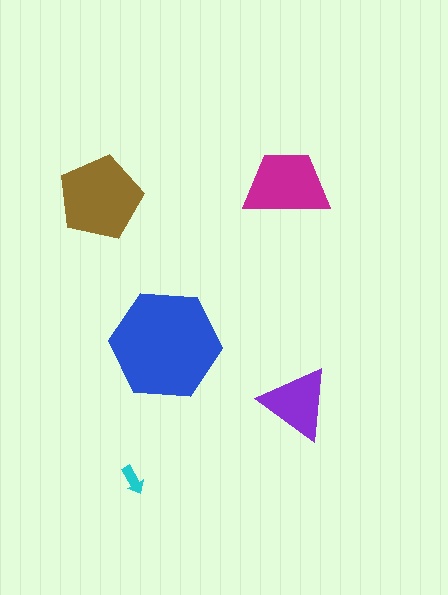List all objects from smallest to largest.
The cyan arrow, the purple triangle, the magenta trapezoid, the brown pentagon, the blue hexagon.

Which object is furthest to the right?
The purple triangle is rightmost.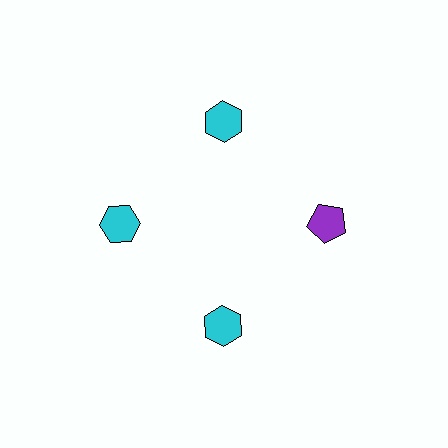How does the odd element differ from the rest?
It differs in both color (purple instead of cyan) and shape (pentagon instead of hexagon).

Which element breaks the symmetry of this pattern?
The purple pentagon at roughly the 3 o'clock position breaks the symmetry. All other shapes are cyan hexagons.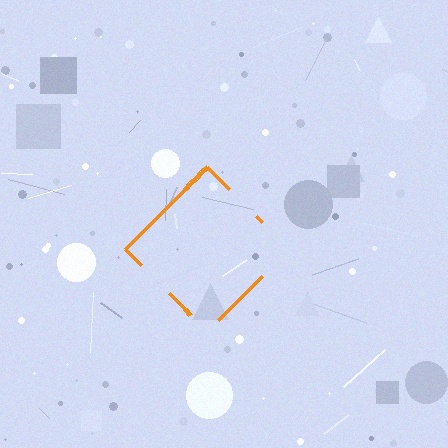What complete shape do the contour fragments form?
The contour fragments form a diamond.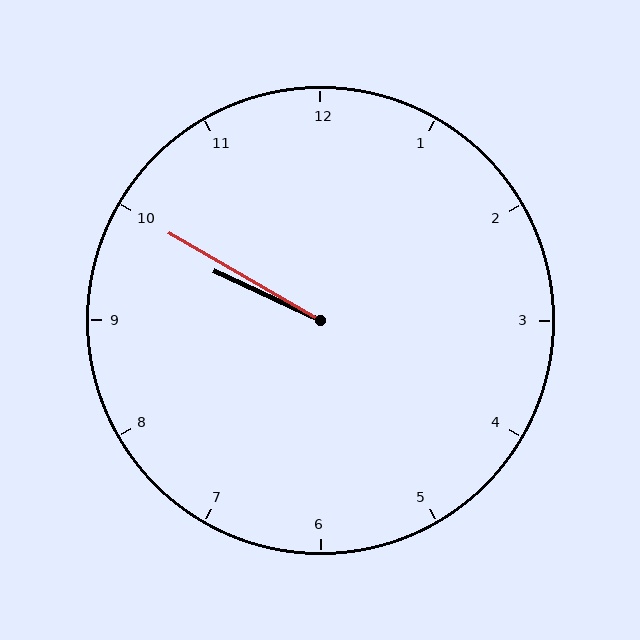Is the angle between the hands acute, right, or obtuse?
It is acute.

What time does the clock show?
9:50.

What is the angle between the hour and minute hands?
Approximately 5 degrees.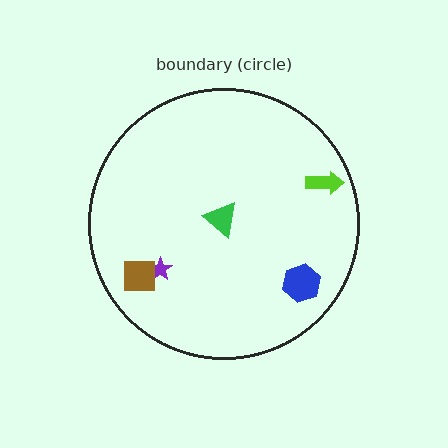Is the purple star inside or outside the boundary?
Inside.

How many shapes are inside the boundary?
5 inside, 0 outside.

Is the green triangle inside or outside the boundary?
Inside.